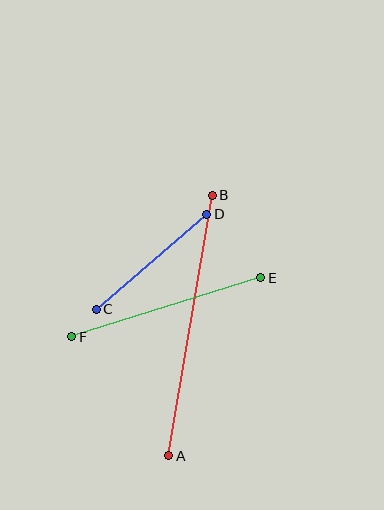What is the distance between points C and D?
The distance is approximately 146 pixels.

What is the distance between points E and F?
The distance is approximately 198 pixels.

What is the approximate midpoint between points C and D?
The midpoint is at approximately (152, 262) pixels.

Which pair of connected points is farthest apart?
Points A and B are farthest apart.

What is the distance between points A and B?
The distance is approximately 264 pixels.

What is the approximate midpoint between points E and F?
The midpoint is at approximately (166, 307) pixels.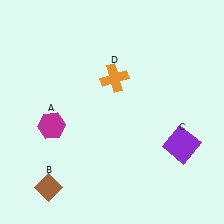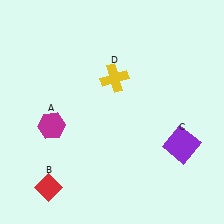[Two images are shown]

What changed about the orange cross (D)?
In Image 1, D is orange. In Image 2, it changed to yellow.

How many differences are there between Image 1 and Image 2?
There are 2 differences between the two images.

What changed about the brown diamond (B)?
In Image 1, B is brown. In Image 2, it changed to red.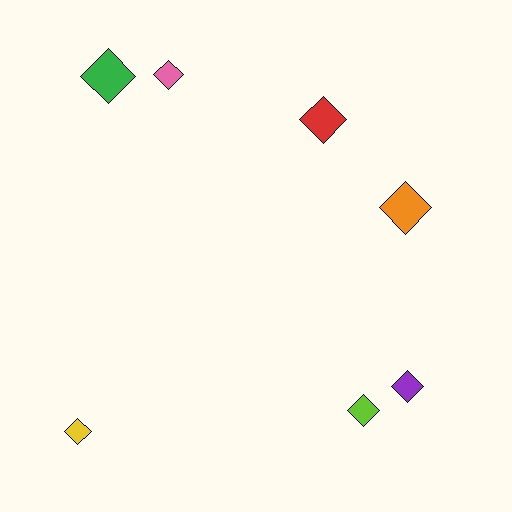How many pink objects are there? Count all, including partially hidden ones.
There is 1 pink object.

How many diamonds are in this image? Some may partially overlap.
There are 7 diamonds.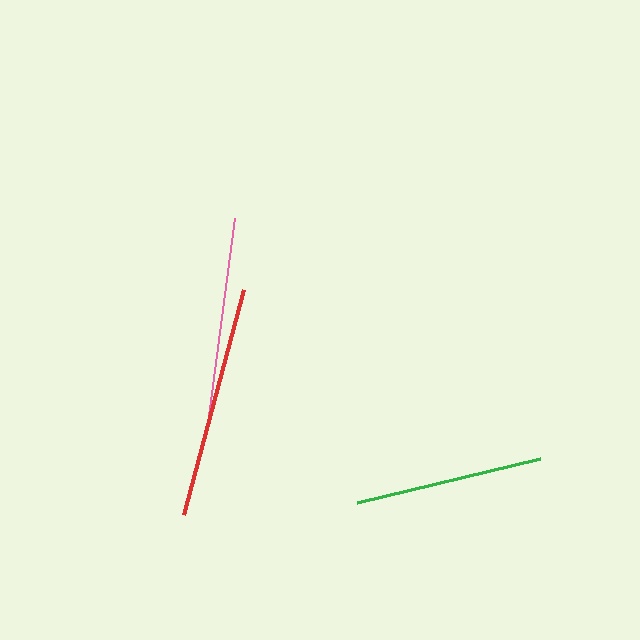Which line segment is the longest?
The red line is the longest at approximately 233 pixels.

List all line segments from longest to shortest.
From longest to shortest: red, pink, green.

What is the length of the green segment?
The green segment is approximately 189 pixels long.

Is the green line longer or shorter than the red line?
The red line is longer than the green line.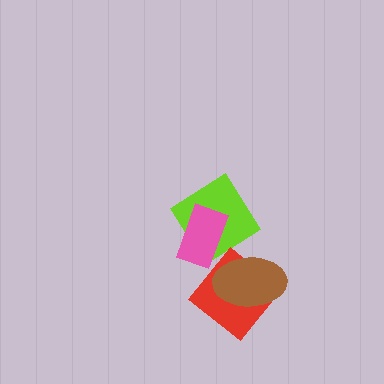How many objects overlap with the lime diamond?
3 objects overlap with the lime diamond.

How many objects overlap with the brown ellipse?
2 objects overlap with the brown ellipse.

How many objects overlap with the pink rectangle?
2 objects overlap with the pink rectangle.